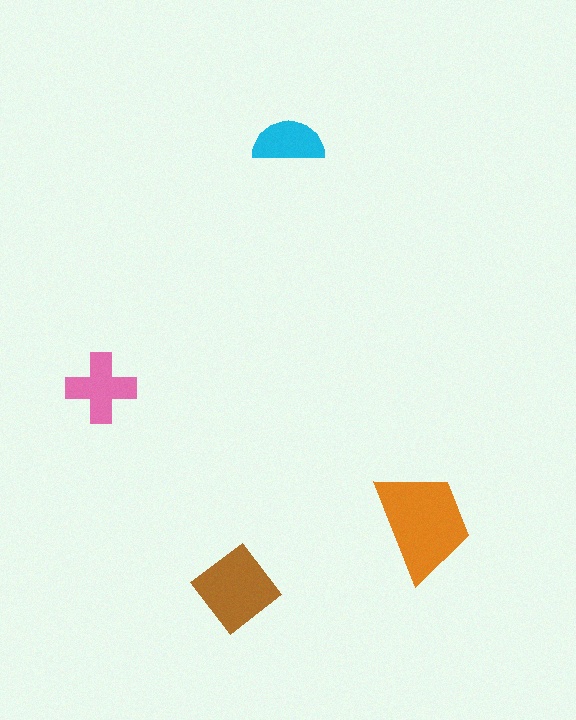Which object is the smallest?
The cyan semicircle.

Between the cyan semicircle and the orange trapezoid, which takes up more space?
The orange trapezoid.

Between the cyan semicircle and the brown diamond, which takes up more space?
The brown diamond.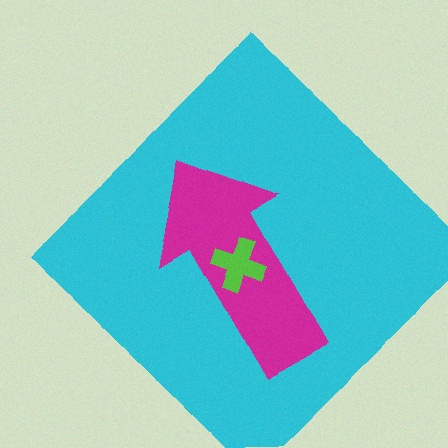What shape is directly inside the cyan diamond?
The magenta arrow.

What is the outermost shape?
The cyan diamond.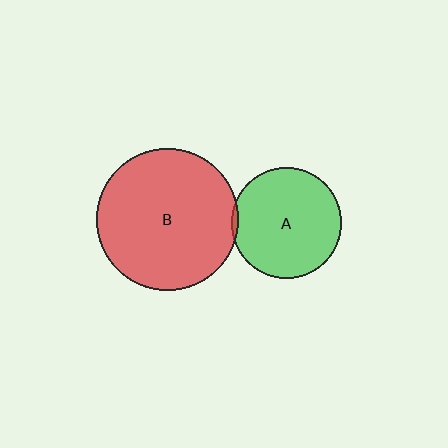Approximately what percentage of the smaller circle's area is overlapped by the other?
Approximately 5%.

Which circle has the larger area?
Circle B (red).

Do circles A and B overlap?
Yes.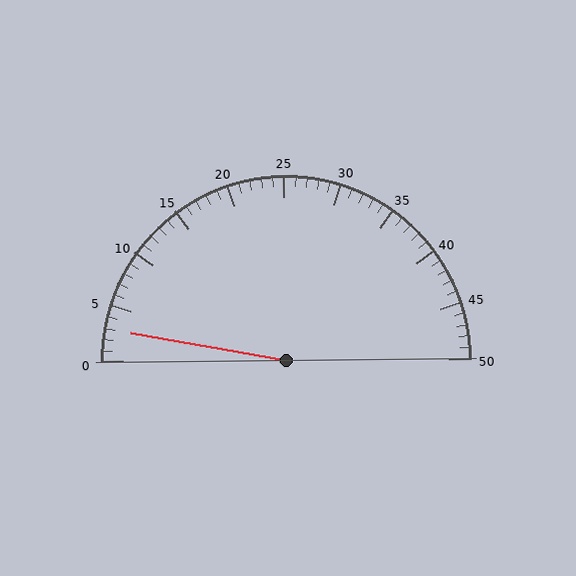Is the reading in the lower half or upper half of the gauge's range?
The reading is in the lower half of the range (0 to 50).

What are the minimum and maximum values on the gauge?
The gauge ranges from 0 to 50.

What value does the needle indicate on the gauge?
The needle indicates approximately 3.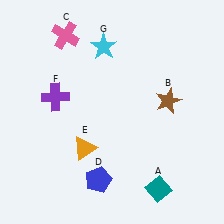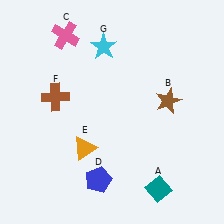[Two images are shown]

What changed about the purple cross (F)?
In Image 1, F is purple. In Image 2, it changed to brown.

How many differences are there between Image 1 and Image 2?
There is 1 difference between the two images.